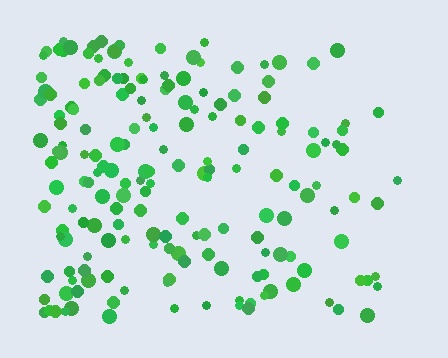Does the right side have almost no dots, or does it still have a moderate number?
Still a moderate number, just noticeably fewer than the left.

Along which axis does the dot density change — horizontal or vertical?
Horizontal.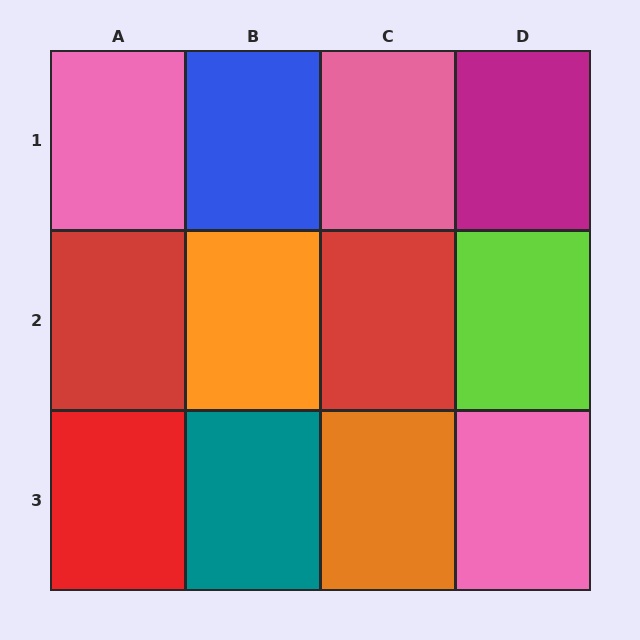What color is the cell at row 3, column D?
Pink.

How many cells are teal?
1 cell is teal.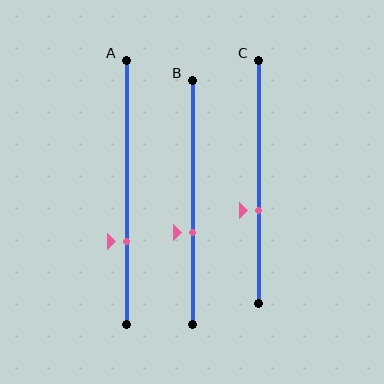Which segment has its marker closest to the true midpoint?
Segment C has its marker closest to the true midpoint.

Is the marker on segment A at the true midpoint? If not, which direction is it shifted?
No, the marker on segment A is shifted downward by about 19% of the segment length.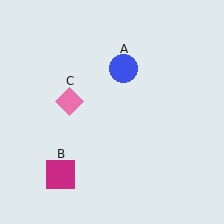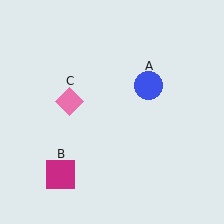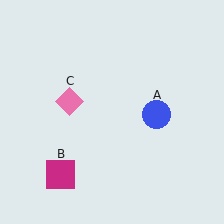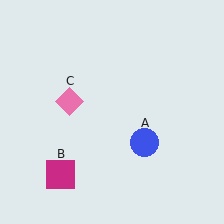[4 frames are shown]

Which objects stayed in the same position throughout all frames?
Magenta square (object B) and pink diamond (object C) remained stationary.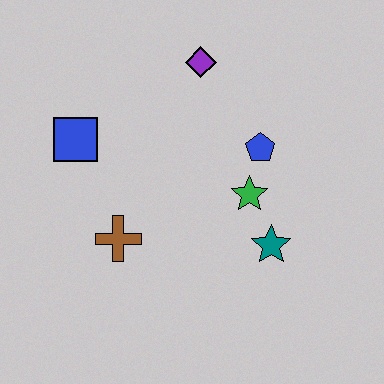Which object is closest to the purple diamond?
The blue pentagon is closest to the purple diamond.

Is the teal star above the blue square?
No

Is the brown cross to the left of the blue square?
No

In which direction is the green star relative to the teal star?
The green star is above the teal star.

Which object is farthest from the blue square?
The teal star is farthest from the blue square.